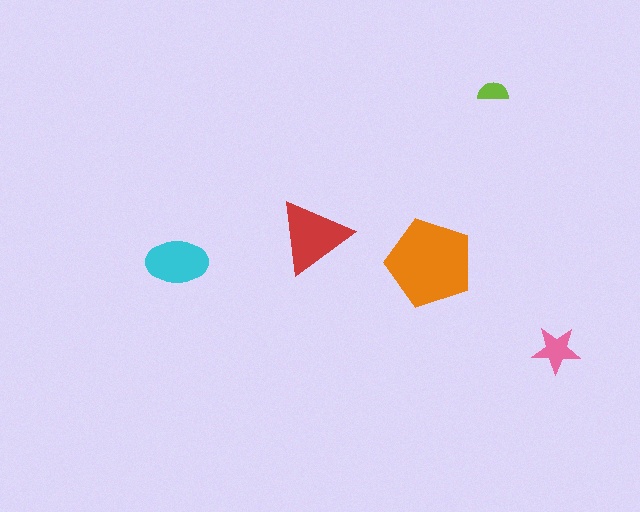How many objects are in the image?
There are 5 objects in the image.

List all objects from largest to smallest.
The orange pentagon, the red triangle, the cyan ellipse, the pink star, the lime semicircle.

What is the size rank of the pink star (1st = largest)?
4th.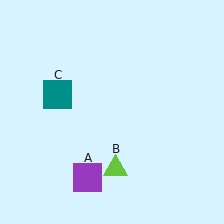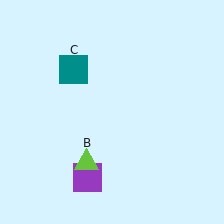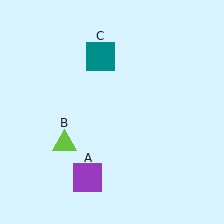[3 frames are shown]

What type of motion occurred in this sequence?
The lime triangle (object B), teal square (object C) rotated clockwise around the center of the scene.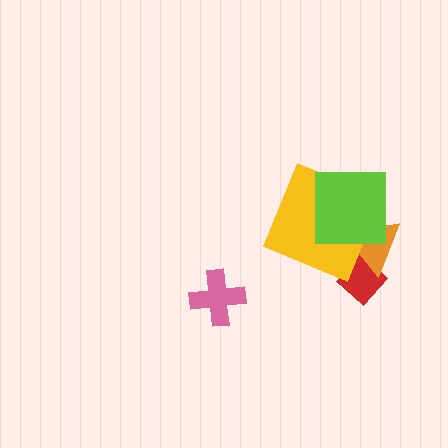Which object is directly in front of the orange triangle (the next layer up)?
The yellow square is directly in front of the orange triangle.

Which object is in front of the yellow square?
The lime square is in front of the yellow square.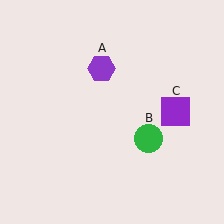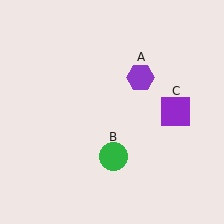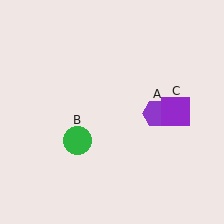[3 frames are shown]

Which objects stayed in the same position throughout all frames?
Purple square (object C) remained stationary.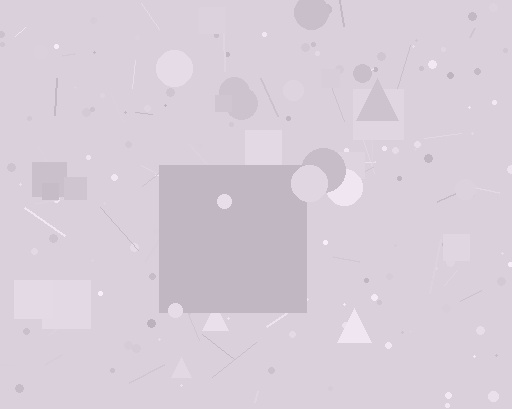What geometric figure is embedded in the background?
A square is embedded in the background.